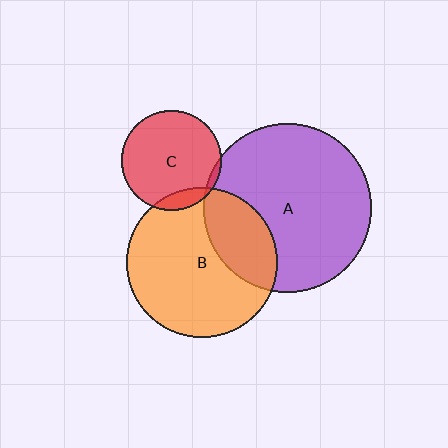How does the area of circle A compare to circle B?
Approximately 1.2 times.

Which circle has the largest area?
Circle A (purple).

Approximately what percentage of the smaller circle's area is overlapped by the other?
Approximately 30%.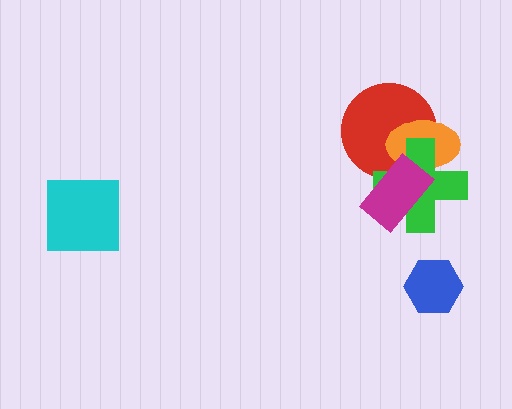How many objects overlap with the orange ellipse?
3 objects overlap with the orange ellipse.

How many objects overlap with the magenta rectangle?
3 objects overlap with the magenta rectangle.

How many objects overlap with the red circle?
3 objects overlap with the red circle.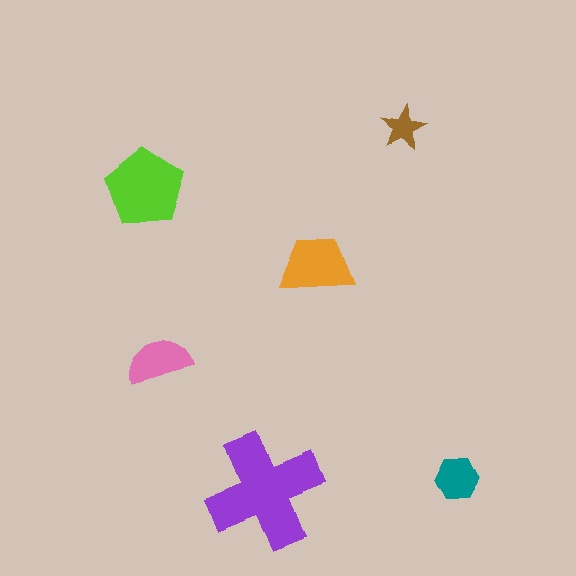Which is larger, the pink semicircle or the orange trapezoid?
The orange trapezoid.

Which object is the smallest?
The brown star.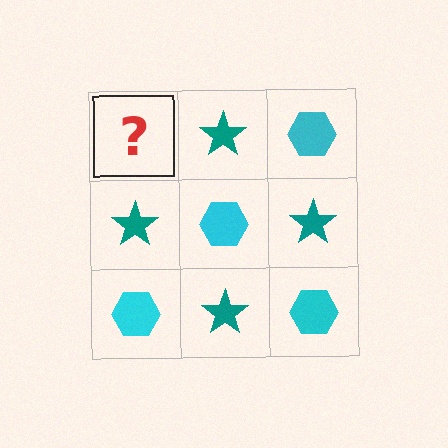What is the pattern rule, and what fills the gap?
The rule is that it alternates cyan hexagon and teal star in a checkerboard pattern. The gap should be filled with a cyan hexagon.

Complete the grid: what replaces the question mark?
The question mark should be replaced with a cyan hexagon.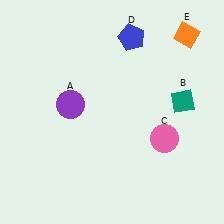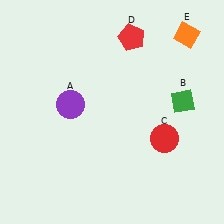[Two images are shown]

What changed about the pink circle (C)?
In Image 1, C is pink. In Image 2, it changed to red.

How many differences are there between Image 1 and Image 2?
There are 3 differences between the two images.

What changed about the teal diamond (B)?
In Image 1, B is teal. In Image 2, it changed to green.